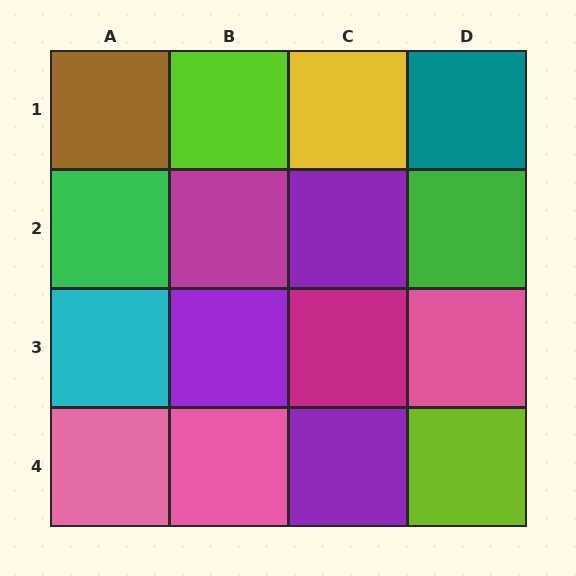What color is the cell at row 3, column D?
Pink.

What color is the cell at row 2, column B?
Magenta.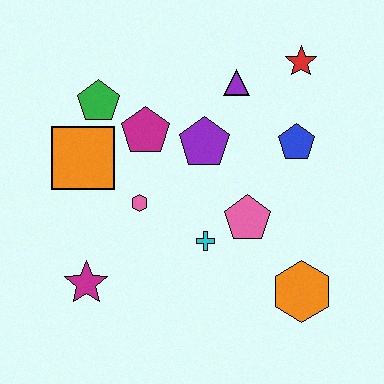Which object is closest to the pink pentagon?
The cyan cross is closest to the pink pentagon.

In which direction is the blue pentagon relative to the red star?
The blue pentagon is below the red star.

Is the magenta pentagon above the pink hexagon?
Yes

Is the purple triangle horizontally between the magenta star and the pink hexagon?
No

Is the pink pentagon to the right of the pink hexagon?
Yes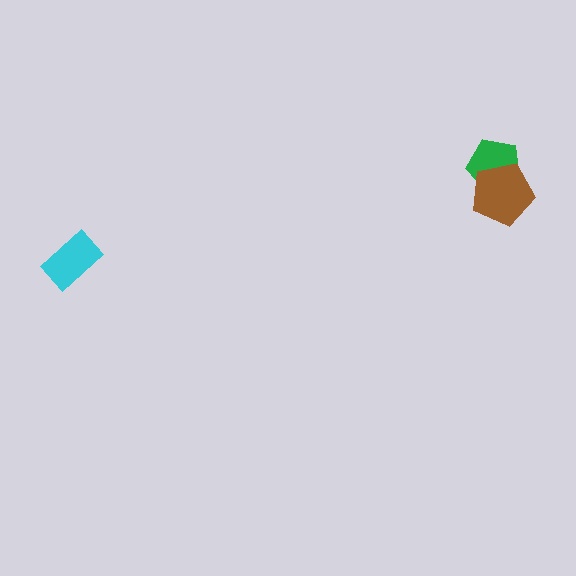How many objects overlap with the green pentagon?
1 object overlaps with the green pentagon.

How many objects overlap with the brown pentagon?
1 object overlaps with the brown pentagon.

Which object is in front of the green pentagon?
The brown pentagon is in front of the green pentagon.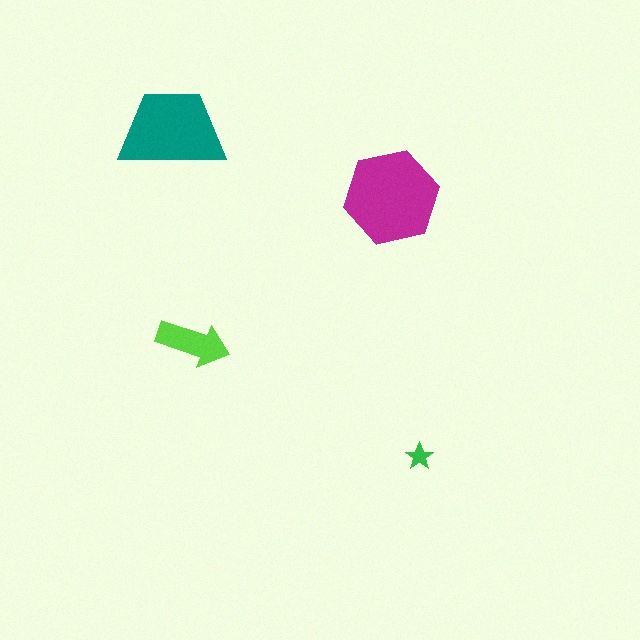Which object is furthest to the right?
The green star is rightmost.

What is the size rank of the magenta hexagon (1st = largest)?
1st.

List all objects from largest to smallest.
The magenta hexagon, the teal trapezoid, the lime arrow, the green star.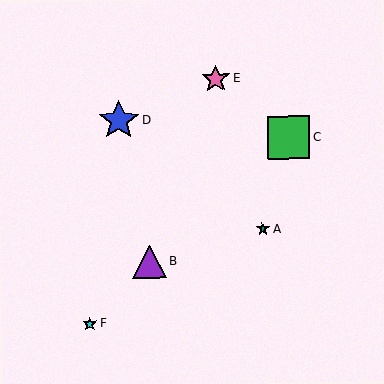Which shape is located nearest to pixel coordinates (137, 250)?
The purple triangle (labeled B) at (149, 261) is nearest to that location.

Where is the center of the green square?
The center of the green square is at (289, 138).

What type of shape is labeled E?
Shape E is a pink star.